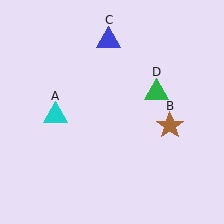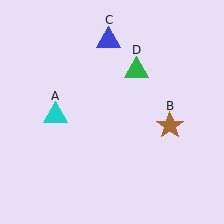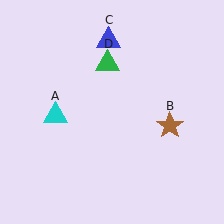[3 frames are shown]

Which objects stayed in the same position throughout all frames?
Cyan triangle (object A) and brown star (object B) and blue triangle (object C) remained stationary.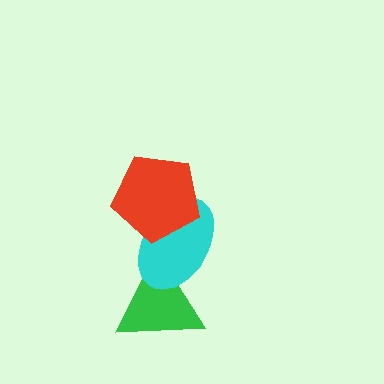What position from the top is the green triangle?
The green triangle is 3rd from the top.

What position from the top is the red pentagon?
The red pentagon is 1st from the top.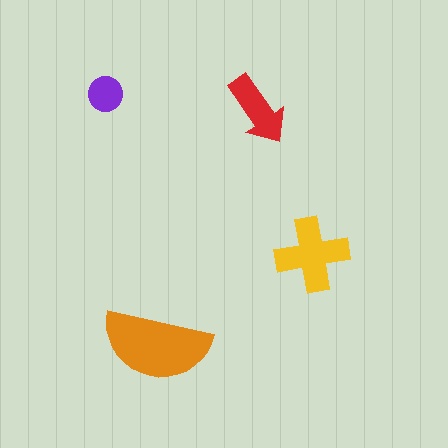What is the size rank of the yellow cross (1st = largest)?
2nd.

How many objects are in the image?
There are 4 objects in the image.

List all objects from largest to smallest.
The orange semicircle, the yellow cross, the red arrow, the purple circle.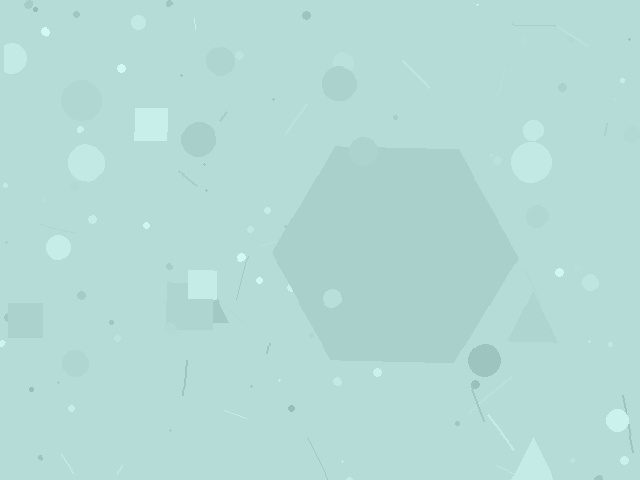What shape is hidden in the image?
A hexagon is hidden in the image.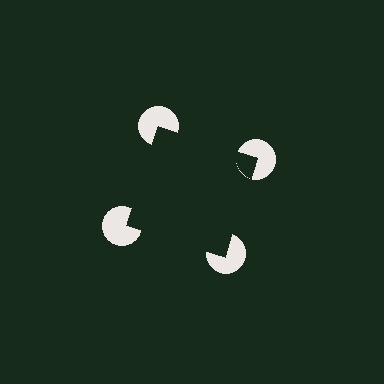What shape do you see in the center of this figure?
An illusory square — its edges are inferred from the aligned wedge cuts in the pac-man discs, not physically drawn.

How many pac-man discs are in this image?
There are 4 — one at each vertex of the illusory square.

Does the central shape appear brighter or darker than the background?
It typically appears slightly darker than the background, even though no actual brightness change is drawn.